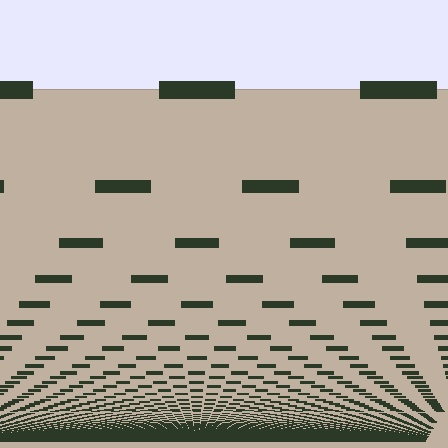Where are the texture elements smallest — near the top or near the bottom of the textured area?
Near the bottom.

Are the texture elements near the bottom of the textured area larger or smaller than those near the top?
Smaller. The gradient is inverted — elements near the bottom are smaller and denser.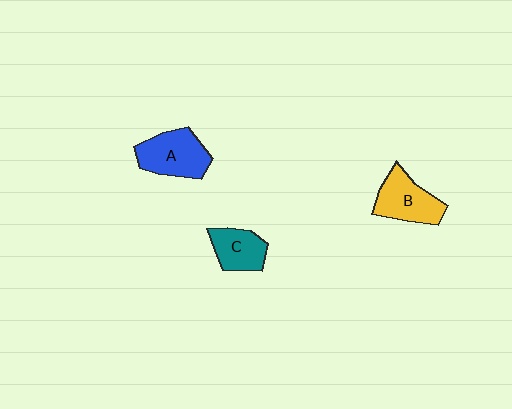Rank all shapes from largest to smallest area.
From largest to smallest: A (blue), B (yellow), C (teal).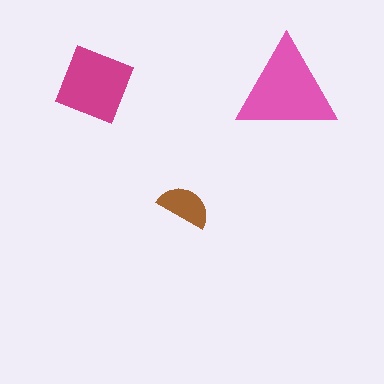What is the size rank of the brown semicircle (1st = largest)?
3rd.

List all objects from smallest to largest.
The brown semicircle, the magenta diamond, the pink triangle.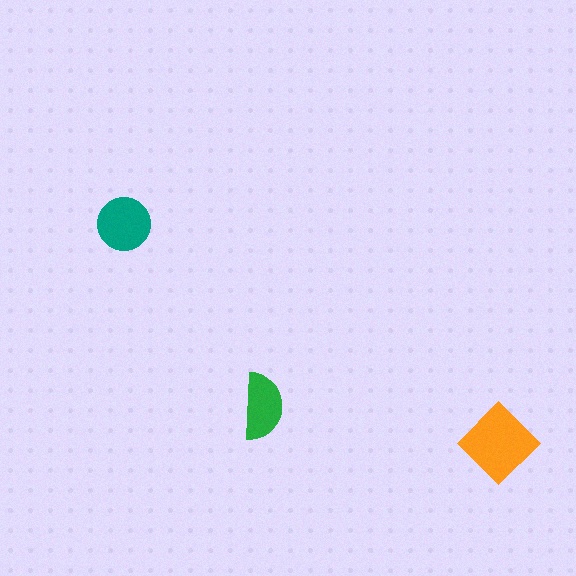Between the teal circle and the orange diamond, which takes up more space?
The orange diamond.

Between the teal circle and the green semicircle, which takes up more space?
The teal circle.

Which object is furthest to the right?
The orange diamond is rightmost.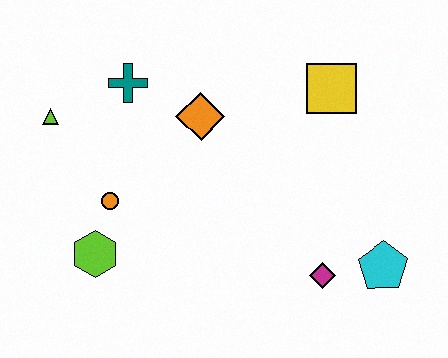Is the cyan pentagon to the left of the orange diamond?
No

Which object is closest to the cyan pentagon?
The magenta diamond is closest to the cyan pentagon.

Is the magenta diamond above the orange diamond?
No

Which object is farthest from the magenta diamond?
The lime triangle is farthest from the magenta diamond.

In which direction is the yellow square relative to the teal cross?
The yellow square is to the right of the teal cross.